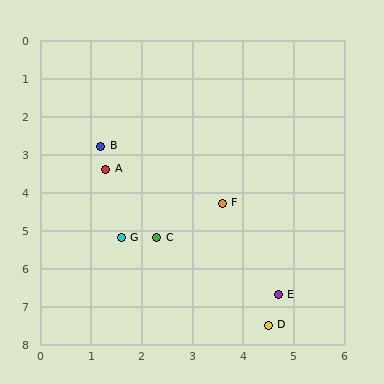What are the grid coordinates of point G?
Point G is at approximately (1.6, 5.2).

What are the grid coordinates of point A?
Point A is at approximately (1.3, 3.4).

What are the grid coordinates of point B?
Point B is at approximately (1.2, 2.8).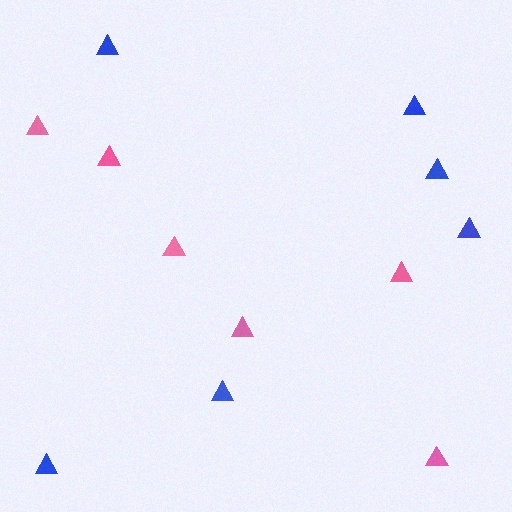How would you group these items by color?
There are 2 groups: one group of pink triangles (6) and one group of blue triangles (6).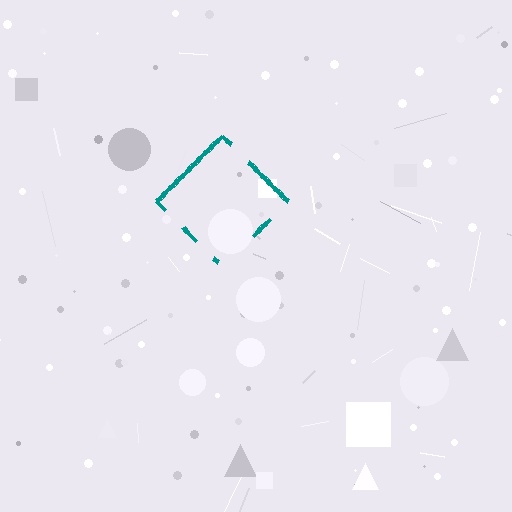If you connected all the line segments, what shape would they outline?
They would outline a diamond.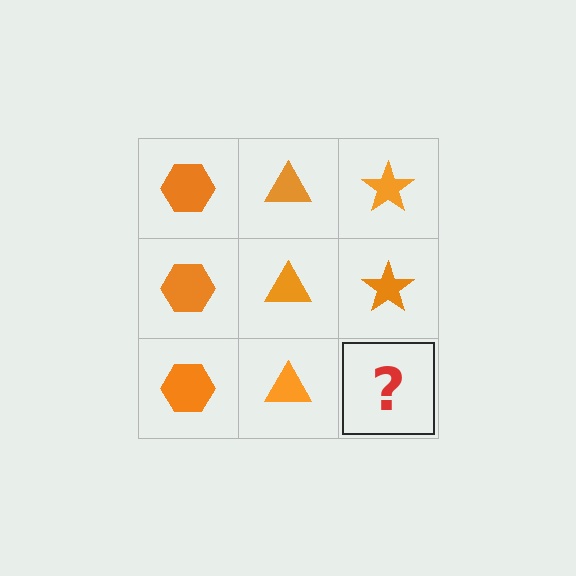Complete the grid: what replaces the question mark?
The question mark should be replaced with an orange star.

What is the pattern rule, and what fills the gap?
The rule is that each column has a consistent shape. The gap should be filled with an orange star.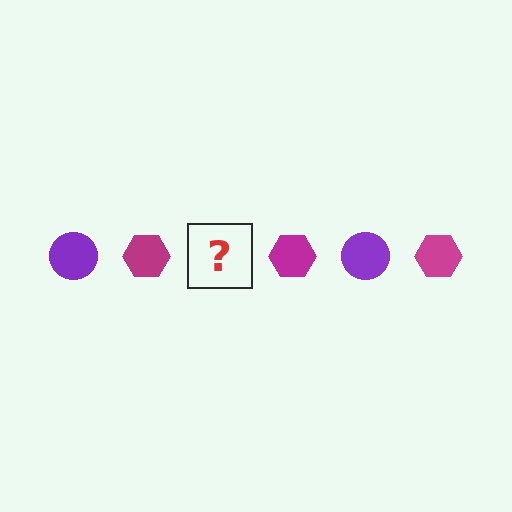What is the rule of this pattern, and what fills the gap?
The rule is that the pattern alternates between purple circle and magenta hexagon. The gap should be filled with a purple circle.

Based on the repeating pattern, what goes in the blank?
The blank should be a purple circle.